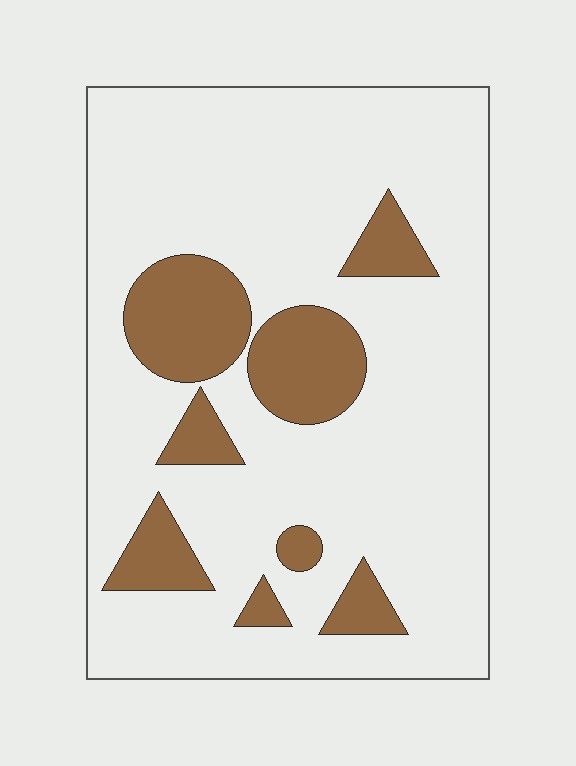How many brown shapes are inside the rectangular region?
8.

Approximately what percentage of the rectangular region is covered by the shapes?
Approximately 20%.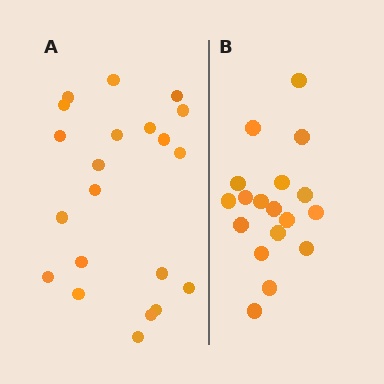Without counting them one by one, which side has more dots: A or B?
Region A (the left region) has more dots.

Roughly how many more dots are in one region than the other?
Region A has just a few more — roughly 2 or 3 more dots than region B.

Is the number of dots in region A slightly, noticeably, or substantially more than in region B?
Region A has only slightly more — the two regions are fairly close. The ratio is roughly 1.2 to 1.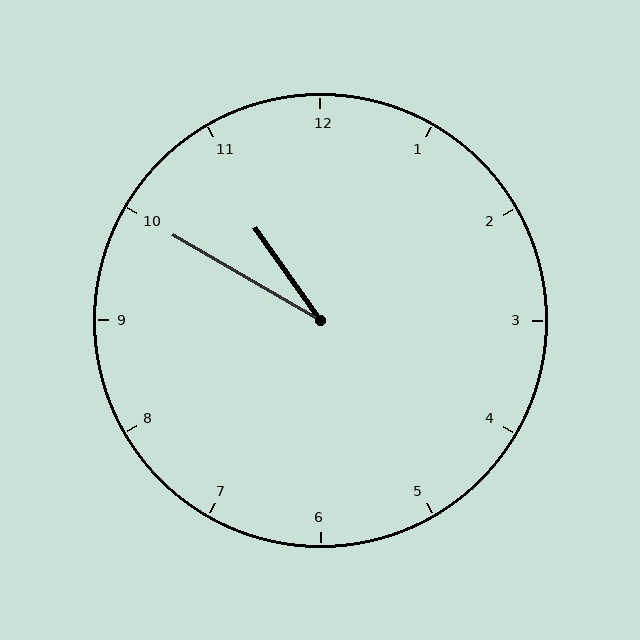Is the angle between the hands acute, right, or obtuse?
It is acute.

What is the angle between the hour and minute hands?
Approximately 25 degrees.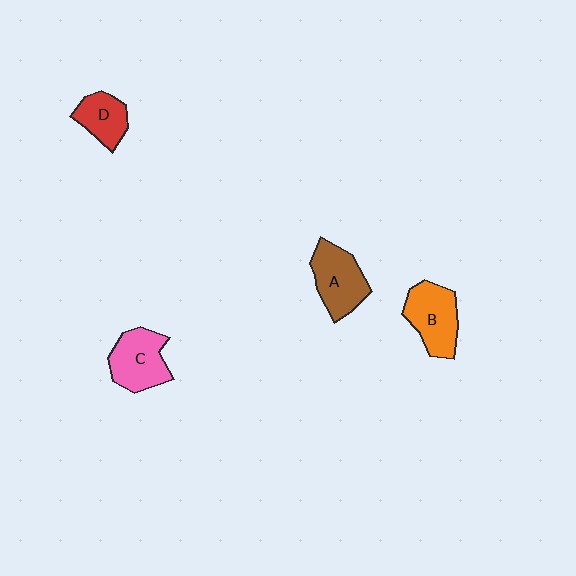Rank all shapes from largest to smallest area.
From largest to smallest: B (orange), A (brown), C (pink), D (red).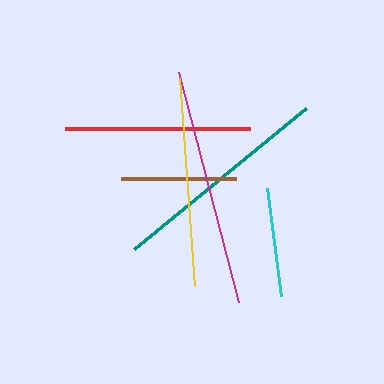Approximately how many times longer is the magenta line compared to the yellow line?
The magenta line is approximately 1.1 times the length of the yellow line.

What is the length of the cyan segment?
The cyan segment is approximately 109 pixels long.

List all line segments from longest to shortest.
From longest to shortest: magenta, teal, yellow, red, brown, cyan.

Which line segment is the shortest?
The cyan line is the shortest at approximately 109 pixels.